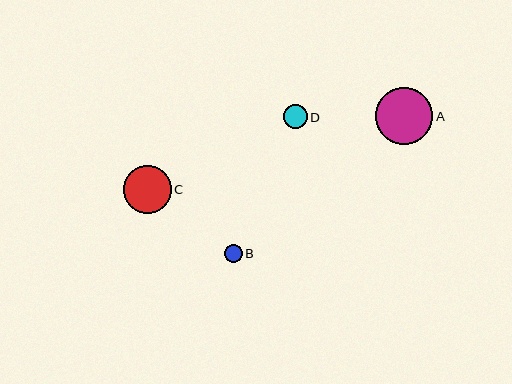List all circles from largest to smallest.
From largest to smallest: A, C, D, B.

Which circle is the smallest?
Circle B is the smallest with a size of approximately 17 pixels.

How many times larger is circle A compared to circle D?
Circle A is approximately 2.3 times the size of circle D.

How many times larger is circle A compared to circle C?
Circle A is approximately 1.2 times the size of circle C.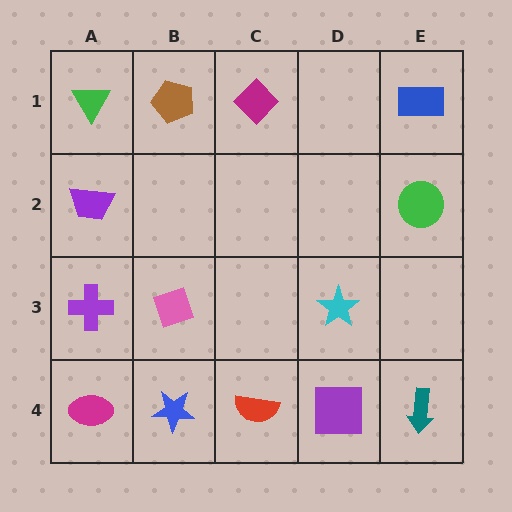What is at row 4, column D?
A purple square.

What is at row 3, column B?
A pink diamond.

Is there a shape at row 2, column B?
No, that cell is empty.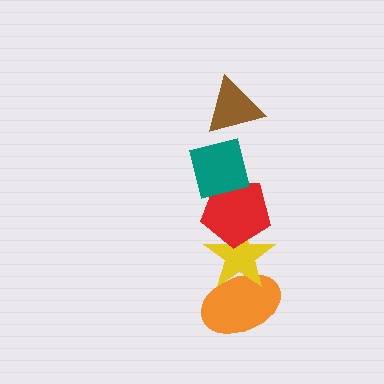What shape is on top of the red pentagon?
The teal square is on top of the red pentagon.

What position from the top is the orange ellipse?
The orange ellipse is 5th from the top.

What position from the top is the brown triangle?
The brown triangle is 1st from the top.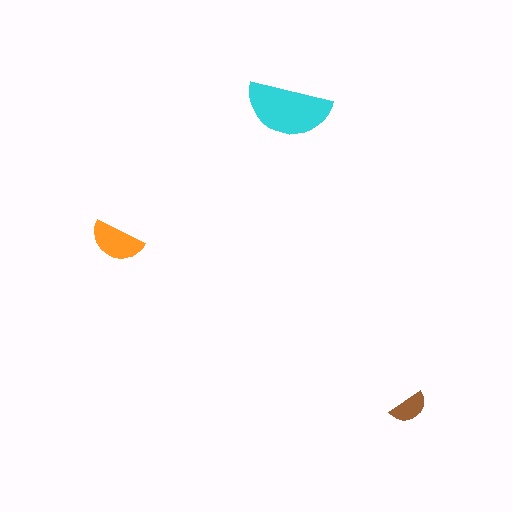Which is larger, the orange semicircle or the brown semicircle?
The orange one.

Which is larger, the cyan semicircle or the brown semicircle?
The cyan one.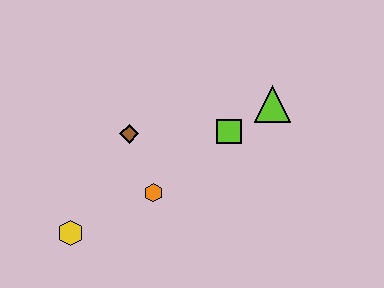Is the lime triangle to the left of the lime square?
No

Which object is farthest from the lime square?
The yellow hexagon is farthest from the lime square.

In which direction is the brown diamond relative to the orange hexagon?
The brown diamond is above the orange hexagon.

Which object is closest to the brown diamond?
The orange hexagon is closest to the brown diamond.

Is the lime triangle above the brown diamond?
Yes